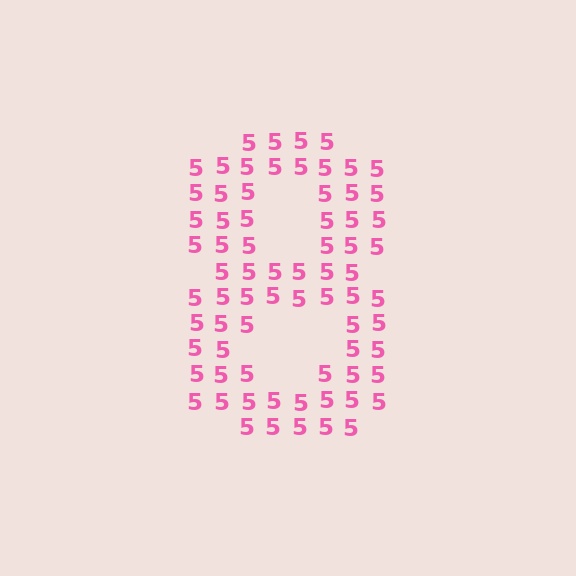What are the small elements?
The small elements are digit 5's.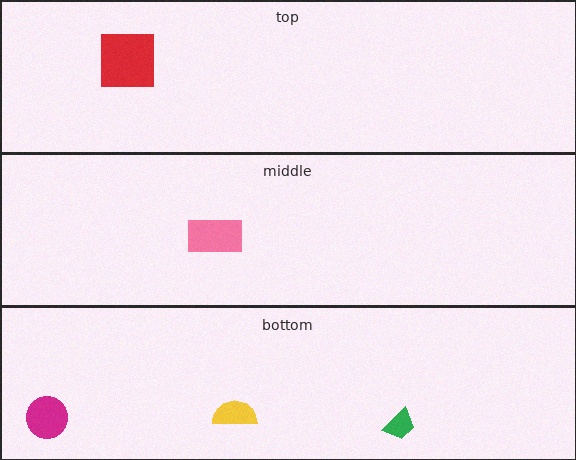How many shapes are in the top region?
1.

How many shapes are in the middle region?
1.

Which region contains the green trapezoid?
The bottom region.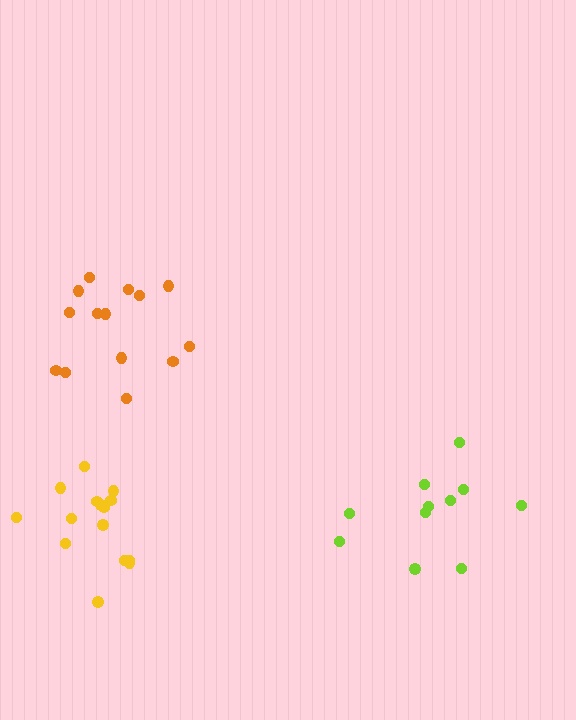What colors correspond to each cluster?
The clusters are colored: orange, yellow, lime.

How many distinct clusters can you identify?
There are 3 distinct clusters.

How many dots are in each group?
Group 1: 14 dots, Group 2: 15 dots, Group 3: 11 dots (40 total).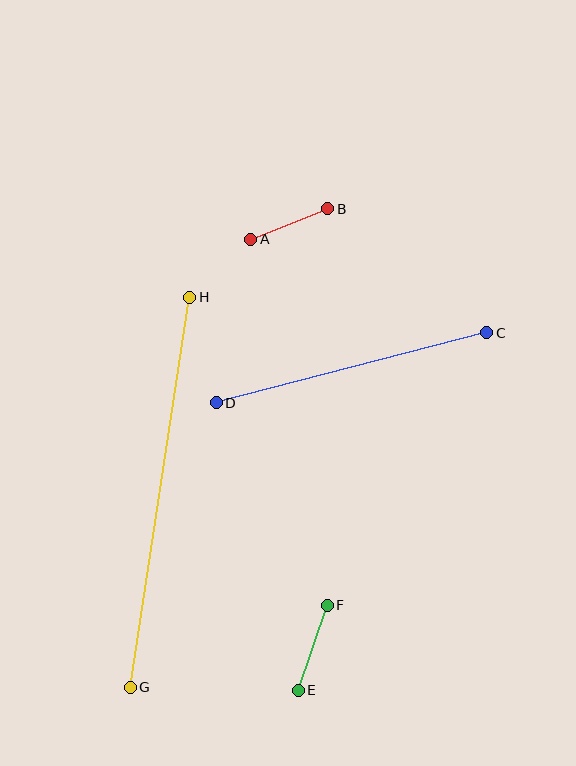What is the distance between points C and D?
The distance is approximately 279 pixels.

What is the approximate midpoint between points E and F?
The midpoint is at approximately (313, 648) pixels.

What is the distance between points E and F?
The distance is approximately 90 pixels.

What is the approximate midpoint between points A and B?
The midpoint is at approximately (289, 224) pixels.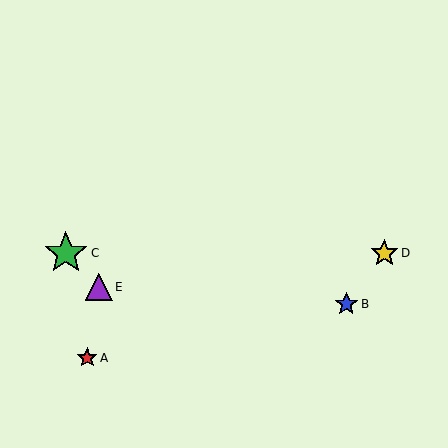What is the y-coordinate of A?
Object A is at y≈358.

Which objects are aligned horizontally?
Objects C, D are aligned horizontally.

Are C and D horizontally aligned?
Yes, both are at y≈253.